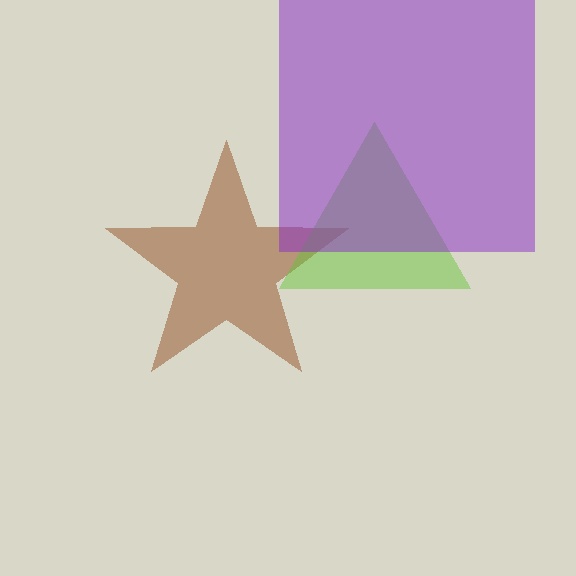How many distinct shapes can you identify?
There are 3 distinct shapes: a brown star, a lime triangle, a purple square.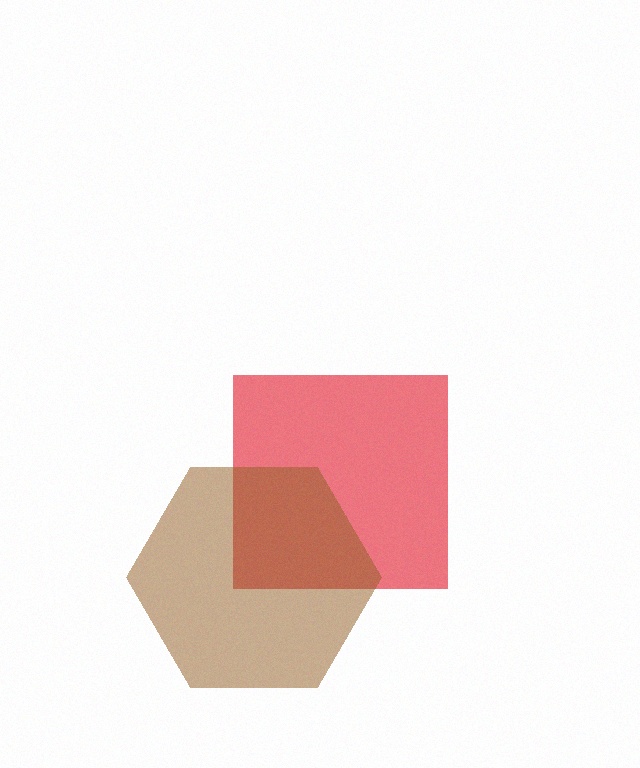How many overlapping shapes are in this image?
There are 2 overlapping shapes in the image.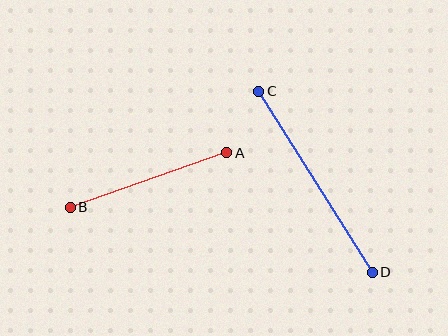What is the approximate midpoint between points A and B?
The midpoint is at approximately (149, 180) pixels.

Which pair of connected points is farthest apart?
Points C and D are farthest apart.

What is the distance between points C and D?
The distance is approximately 214 pixels.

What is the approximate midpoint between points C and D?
The midpoint is at approximately (315, 182) pixels.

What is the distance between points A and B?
The distance is approximately 165 pixels.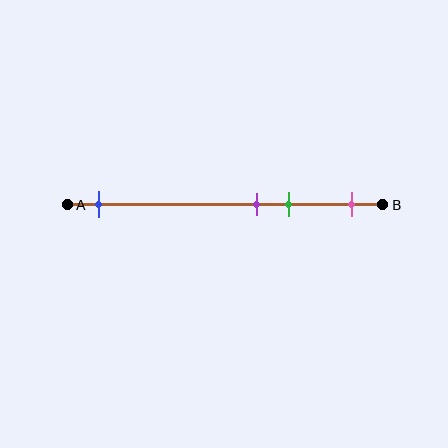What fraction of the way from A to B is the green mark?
The green mark is approximately 70% (0.7) of the way from A to B.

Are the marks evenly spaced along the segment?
No, the marks are not evenly spaced.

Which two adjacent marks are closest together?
The purple and green marks are the closest adjacent pair.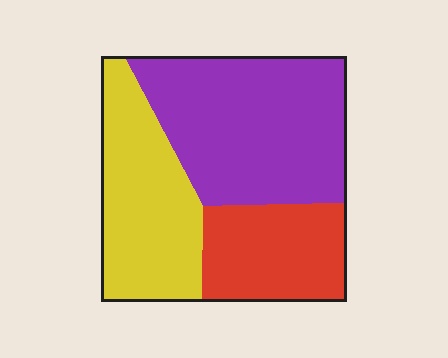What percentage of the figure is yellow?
Yellow takes up about one third (1/3) of the figure.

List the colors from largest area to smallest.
From largest to smallest: purple, yellow, red.